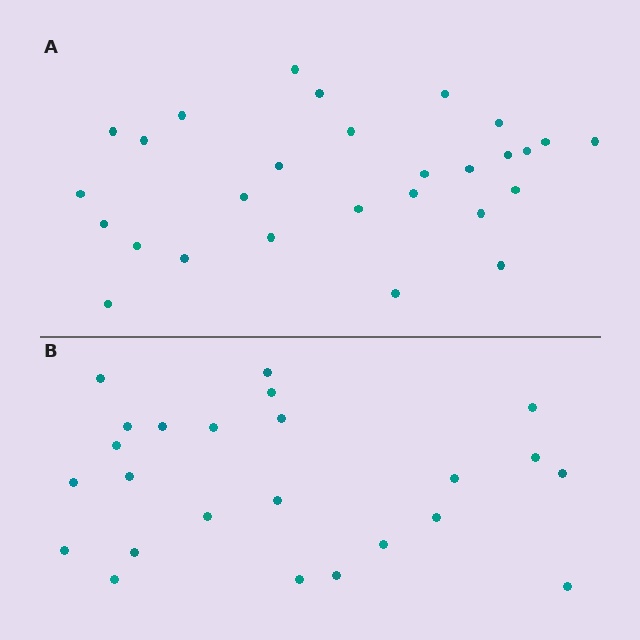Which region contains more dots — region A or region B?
Region A (the top region) has more dots.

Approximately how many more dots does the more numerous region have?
Region A has about 4 more dots than region B.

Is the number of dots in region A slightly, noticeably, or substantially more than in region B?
Region A has only slightly more — the two regions are fairly close. The ratio is roughly 1.2 to 1.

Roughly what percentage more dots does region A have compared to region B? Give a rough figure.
About 15% more.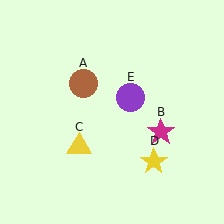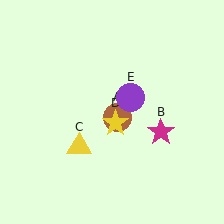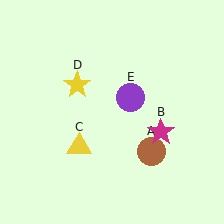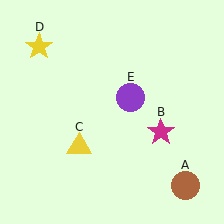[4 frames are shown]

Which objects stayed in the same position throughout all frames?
Magenta star (object B) and yellow triangle (object C) and purple circle (object E) remained stationary.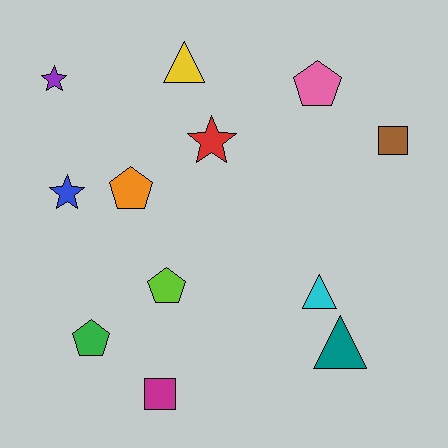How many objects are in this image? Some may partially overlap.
There are 12 objects.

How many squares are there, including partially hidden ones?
There are 2 squares.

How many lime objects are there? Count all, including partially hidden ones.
There is 1 lime object.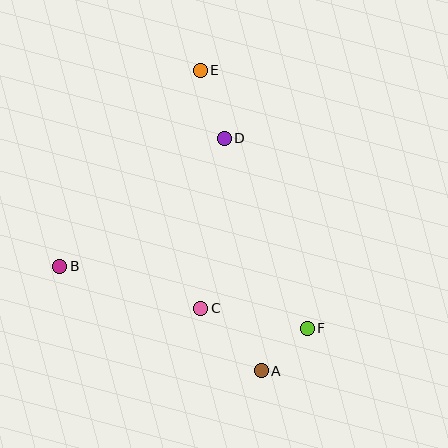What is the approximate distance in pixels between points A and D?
The distance between A and D is approximately 235 pixels.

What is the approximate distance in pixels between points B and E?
The distance between B and E is approximately 241 pixels.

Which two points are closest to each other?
Points A and F are closest to each other.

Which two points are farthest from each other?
Points A and E are farthest from each other.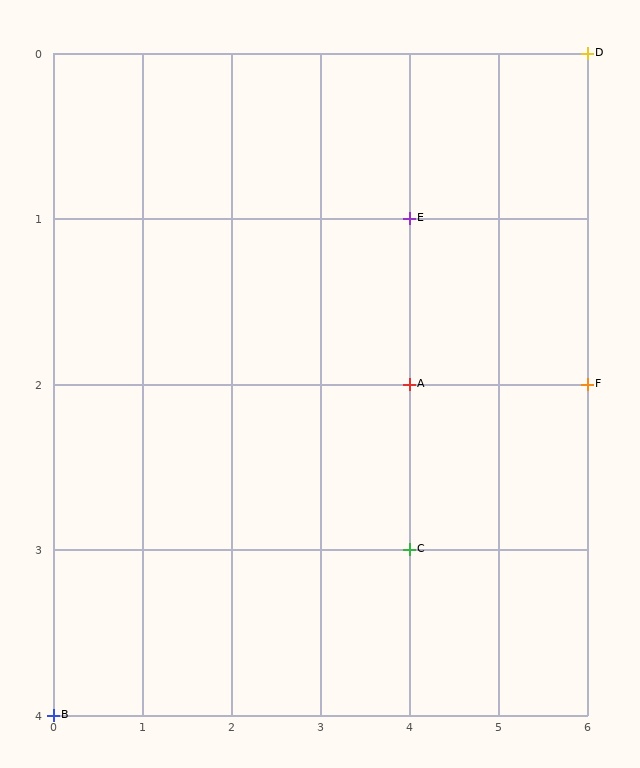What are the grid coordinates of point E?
Point E is at grid coordinates (4, 1).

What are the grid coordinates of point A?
Point A is at grid coordinates (4, 2).